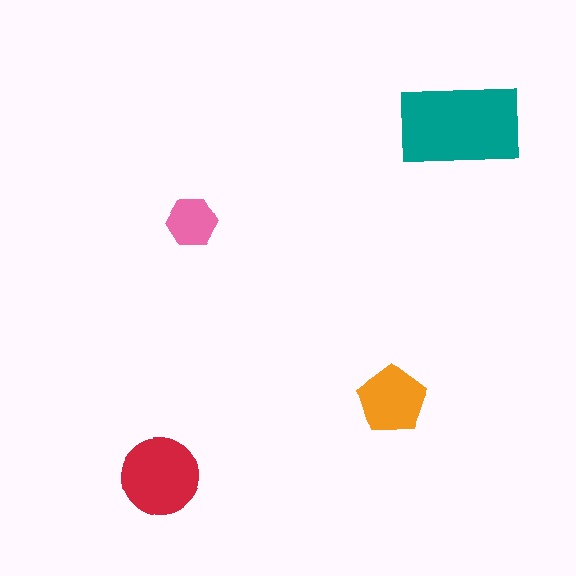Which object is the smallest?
The pink hexagon.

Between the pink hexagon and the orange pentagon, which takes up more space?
The orange pentagon.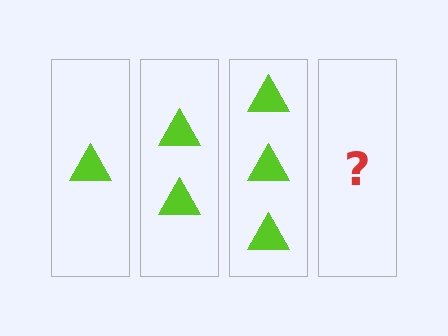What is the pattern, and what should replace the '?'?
The pattern is that each step adds one more triangle. The '?' should be 4 triangles.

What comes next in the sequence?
The next element should be 4 triangles.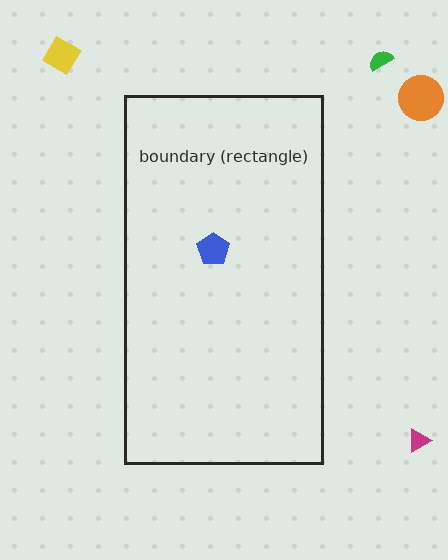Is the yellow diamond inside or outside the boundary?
Outside.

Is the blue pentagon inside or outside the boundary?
Inside.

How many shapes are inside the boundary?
1 inside, 4 outside.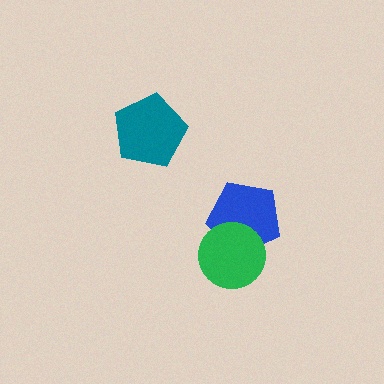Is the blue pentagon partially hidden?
Yes, it is partially covered by another shape.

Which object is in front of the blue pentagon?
The green circle is in front of the blue pentagon.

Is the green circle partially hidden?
No, no other shape covers it.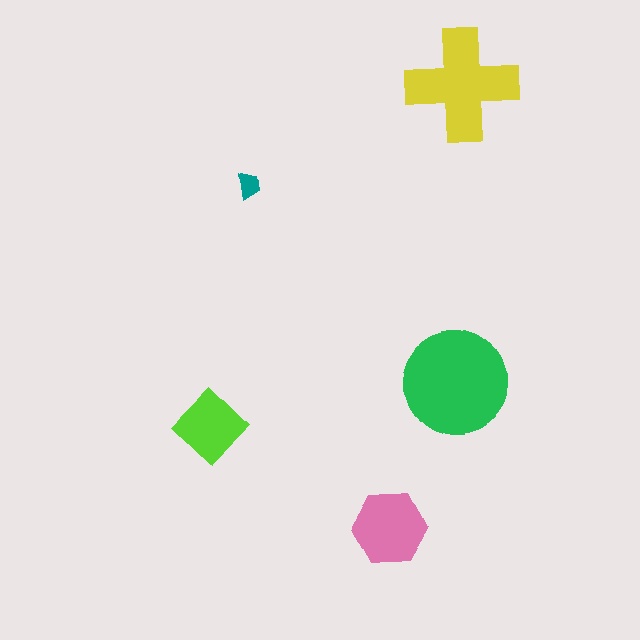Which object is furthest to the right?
The yellow cross is rightmost.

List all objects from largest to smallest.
The green circle, the yellow cross, the pink hexagon, the lime diamond, the teal trapezoid.